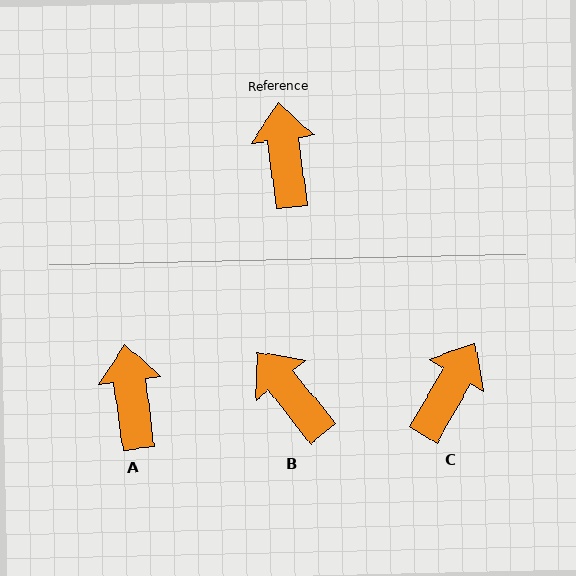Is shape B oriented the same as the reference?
No, it is off by about 32 degrees.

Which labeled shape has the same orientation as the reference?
A.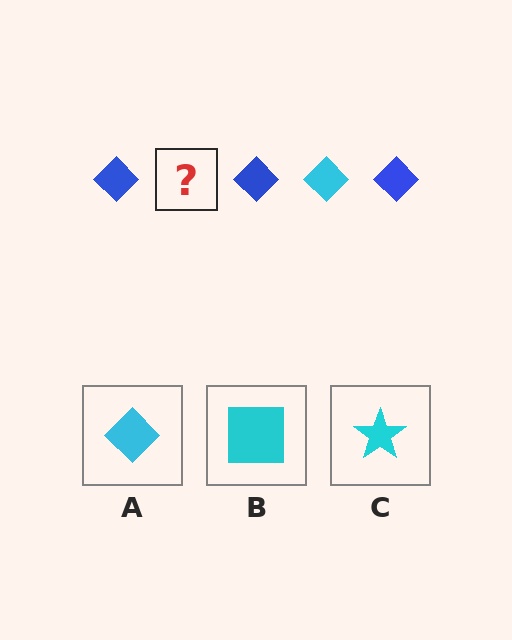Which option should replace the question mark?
Option A.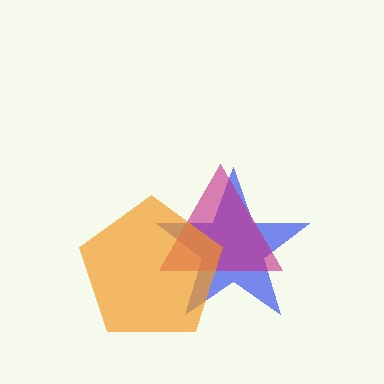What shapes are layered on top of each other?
The layered shapes are: a blue star, a magenta triangle, an orange pentagon.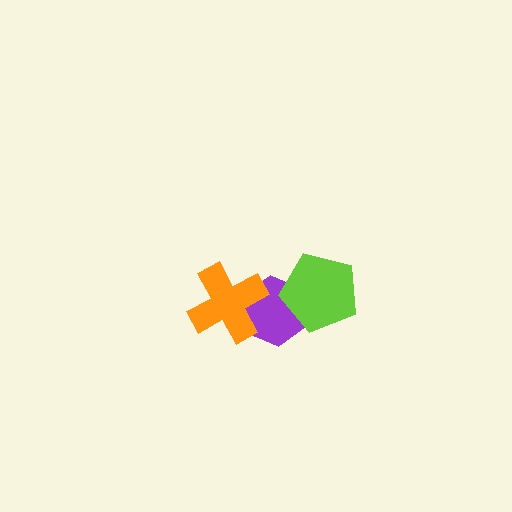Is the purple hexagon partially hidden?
Yes, it is partially covered by another shape.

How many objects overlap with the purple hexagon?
2 objects overlap with the purple hexagon.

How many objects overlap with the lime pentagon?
1 object overlaps with the lime pentagon.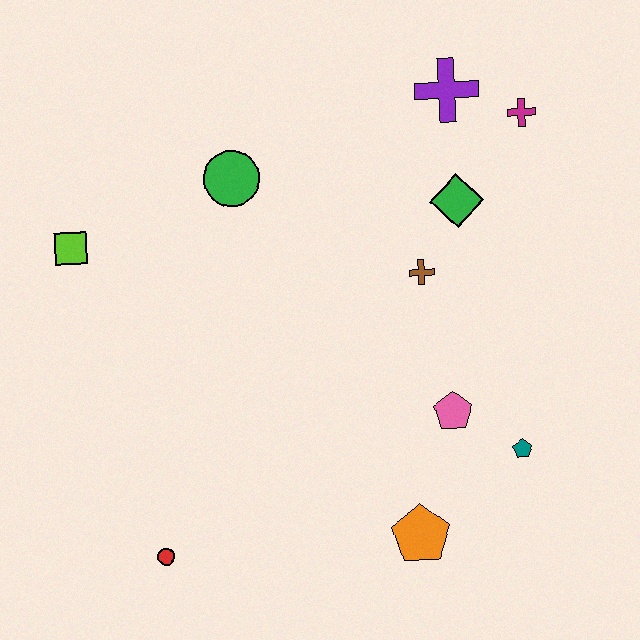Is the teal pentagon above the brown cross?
No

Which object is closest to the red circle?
The orange pentagon is closest to the red circle.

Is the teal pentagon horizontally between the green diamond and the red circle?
No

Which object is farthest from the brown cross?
The red circle is farthest from the brown cross.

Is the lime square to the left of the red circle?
Yes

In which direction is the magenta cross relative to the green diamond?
The magenta cross is above the green diamond.